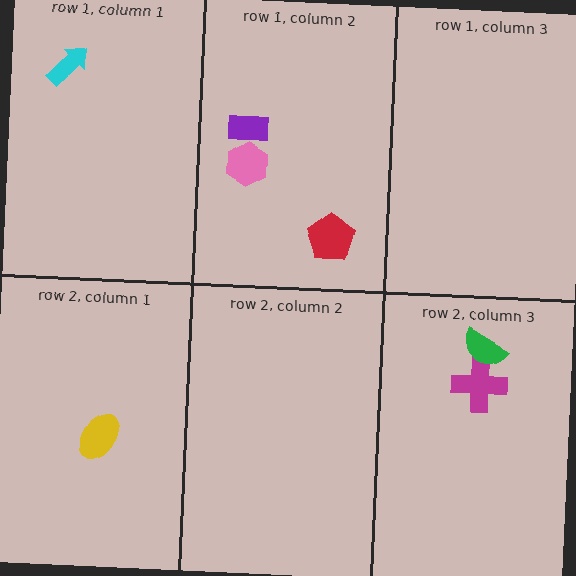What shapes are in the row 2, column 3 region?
The magenta cross, the green semicircle.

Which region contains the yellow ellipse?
The row 2, column 1 region.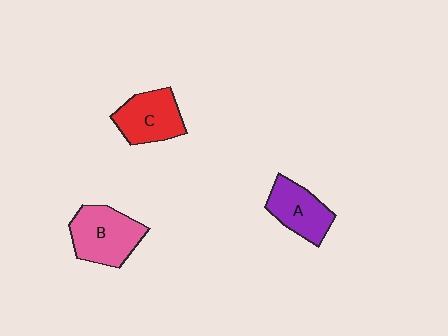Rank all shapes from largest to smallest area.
From largest to smallest: B (pink), C (red), A (purple).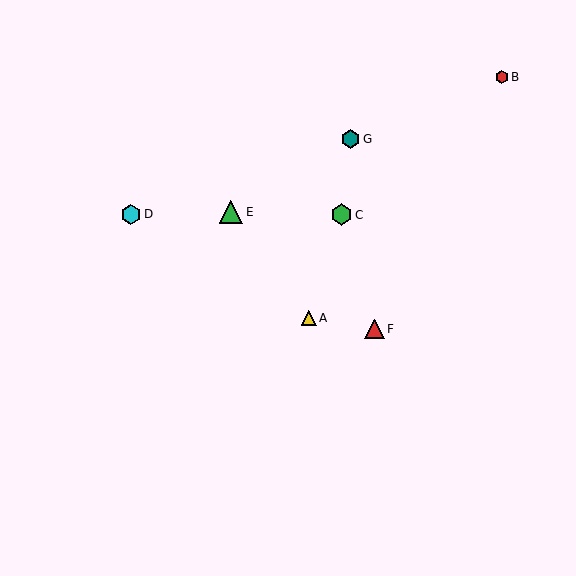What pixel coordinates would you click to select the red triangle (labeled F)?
Click at (375, 329) to select the red triangle F.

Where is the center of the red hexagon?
The center of the red hexagon is at (502, 77).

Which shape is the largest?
The green triangle (labeled E) is the largest.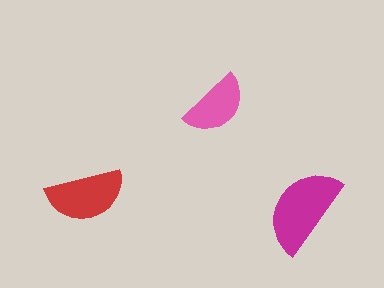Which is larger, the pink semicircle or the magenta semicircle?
The magenta one.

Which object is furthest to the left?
The red semicircle is leftmost.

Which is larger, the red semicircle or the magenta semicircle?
The magenta one.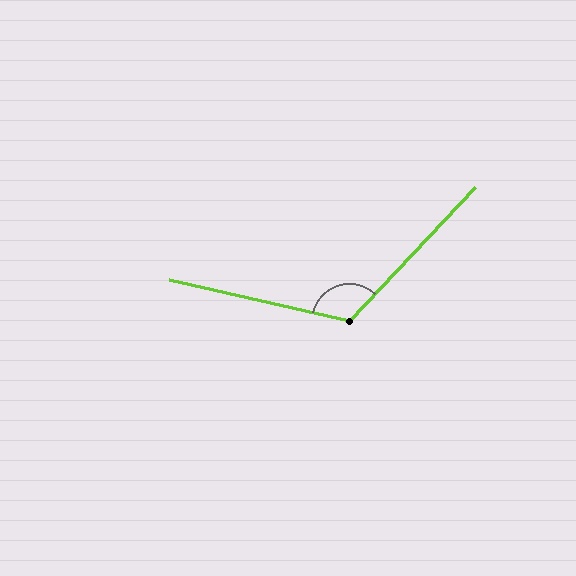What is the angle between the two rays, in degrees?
Approximately 120 degrees.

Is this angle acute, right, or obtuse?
It is obtuse.